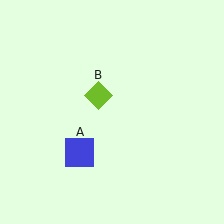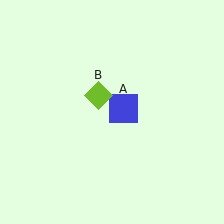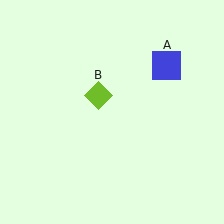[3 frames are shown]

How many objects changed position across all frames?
1 object changed position: blue square (object A).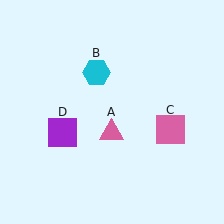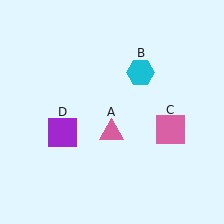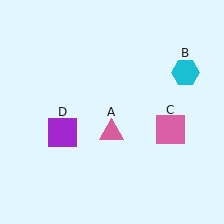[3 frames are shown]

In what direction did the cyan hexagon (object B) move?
The cyan hexagon (object B) moved right.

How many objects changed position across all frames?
1 object changed position: cyan hexagon (object B).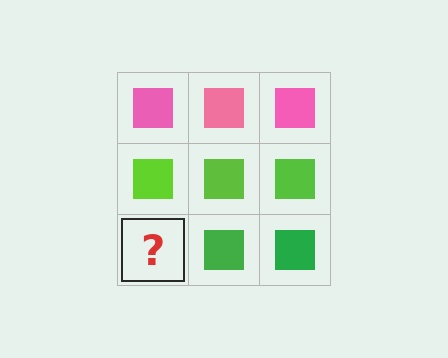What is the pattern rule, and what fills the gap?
The rule is that each row has a consistent color. The gap should be filled with a green square.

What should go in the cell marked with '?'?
The missing cell should contain a green square.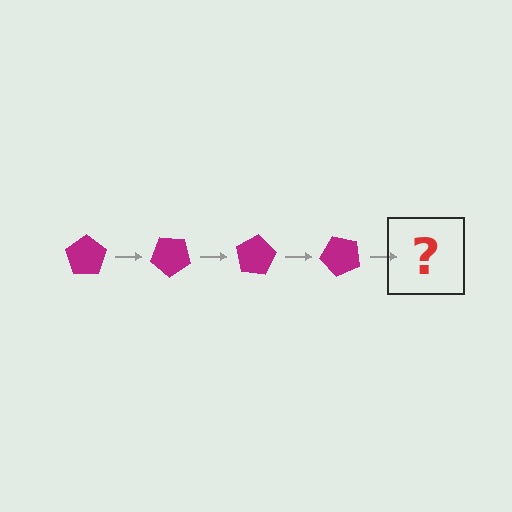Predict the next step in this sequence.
The next step is a magenta pentagon rotated 160 degrees.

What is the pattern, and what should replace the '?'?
The pattern is that the pentagon rotates 40 degrees each step. The '?' should be a magenta pentagon rotated 160 degrees.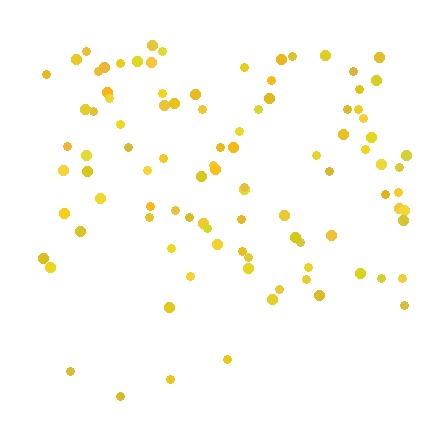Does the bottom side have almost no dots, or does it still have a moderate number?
Still a moderate number, just noticeably fewer than the top.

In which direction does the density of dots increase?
From bottom to top, with the top side densest.